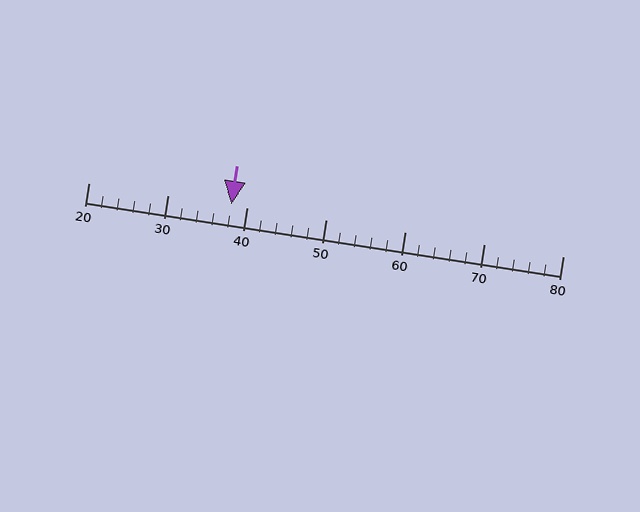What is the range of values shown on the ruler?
The ruler shows values from 20 to 80.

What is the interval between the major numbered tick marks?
The major tick marks are spaced 10 units apart.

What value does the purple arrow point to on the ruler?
The purple arrow points to approximately 38.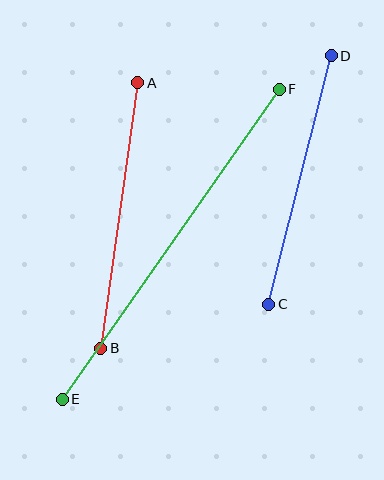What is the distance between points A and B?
The distance is approximately 268 pixels.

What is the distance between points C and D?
The distance is approximately 256 pixels.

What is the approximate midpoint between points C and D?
The midpoint is at approximately (300, 180) pixels.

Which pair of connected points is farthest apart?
Points E and F are farthest apart.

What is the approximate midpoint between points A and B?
The midpoint is at approximately (119, 215) pixels.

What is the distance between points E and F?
The distance is approximately 378 pixels.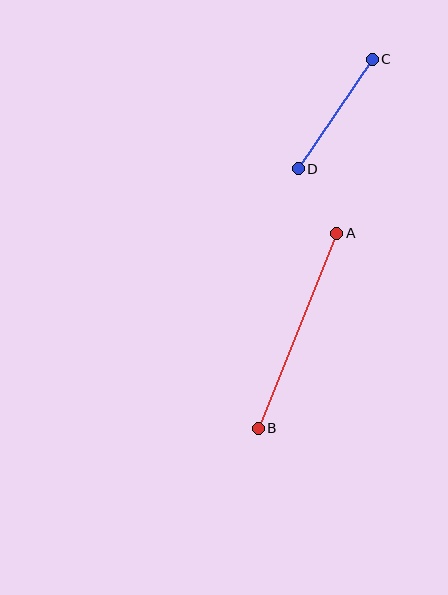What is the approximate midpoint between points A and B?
The midpoint is at approximately (297, 331) pixels.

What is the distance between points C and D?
The distance is approximately 132 pixels.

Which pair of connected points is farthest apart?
Points A and B are farthest apart.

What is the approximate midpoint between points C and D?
The midpoint is at approximately (335, 114) pixels.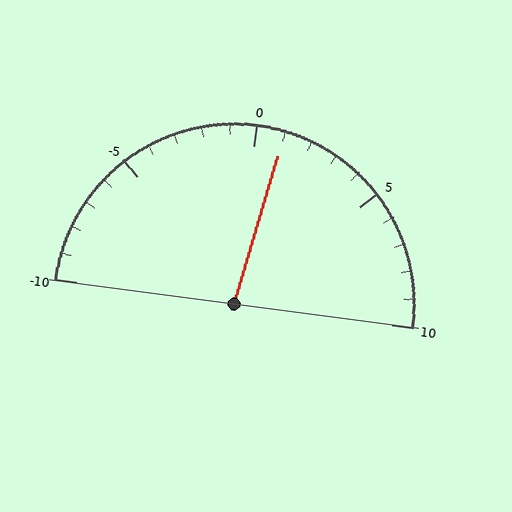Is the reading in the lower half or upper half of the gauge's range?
The reading is in the upper half of the range (-10 to 10).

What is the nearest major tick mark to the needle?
The nearest major tick mark is 0.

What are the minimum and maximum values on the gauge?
The gauge ranges from -10 to 10.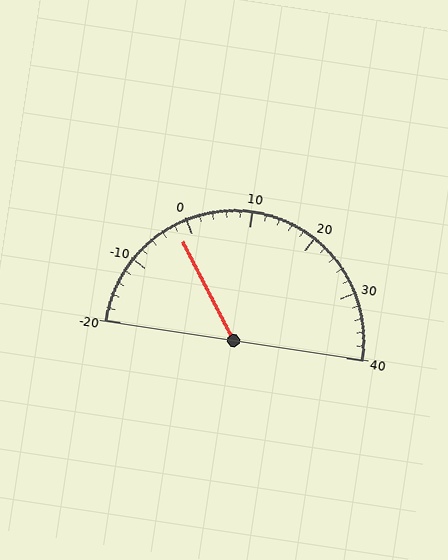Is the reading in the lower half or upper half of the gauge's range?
The reading is in the lower half of the range (-20 to 40).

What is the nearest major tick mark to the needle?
The nearest major tick mark is 0.